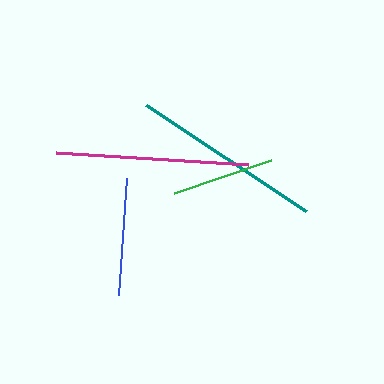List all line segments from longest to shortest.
From longest to shortest: magenta, teal, blue, green.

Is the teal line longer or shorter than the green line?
The teal line is longer than the green line.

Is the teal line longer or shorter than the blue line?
The teal line is longer than the blue line.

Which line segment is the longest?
The magenta line is the longest at approximately 192 pixels.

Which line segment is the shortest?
The green line is the shortest at approximately 102 pixels.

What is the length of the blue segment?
The blue segment is approximately 117 pixels long.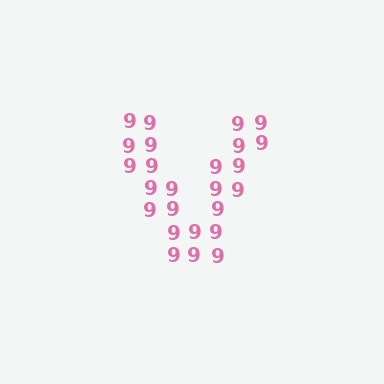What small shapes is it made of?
It is made of small digit 9's.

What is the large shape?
The large shape is the letter V.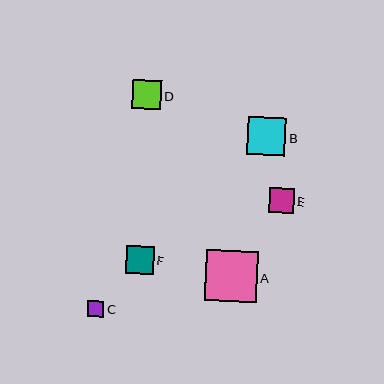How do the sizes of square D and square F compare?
Square D and square F are approximately the same size.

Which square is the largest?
Square A is the largest with a size of approximately 52 pixels.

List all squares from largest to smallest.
From largest to smallest: A, B, D, F, E, C.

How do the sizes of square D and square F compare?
Square D and square F are approximately the same size.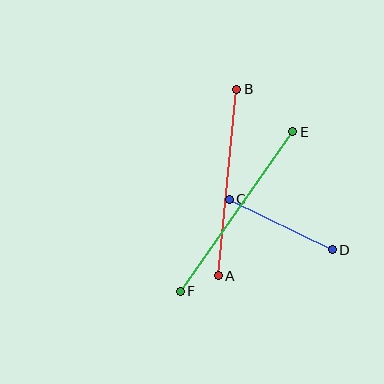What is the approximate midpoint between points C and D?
The midpoint is at approximately (281, 224) pixels.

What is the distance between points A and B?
The distance is approximately 188 pixels.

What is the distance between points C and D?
The distance is approximately 115 pixels.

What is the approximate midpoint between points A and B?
The midpoint is at approximately (227, 182) pixels.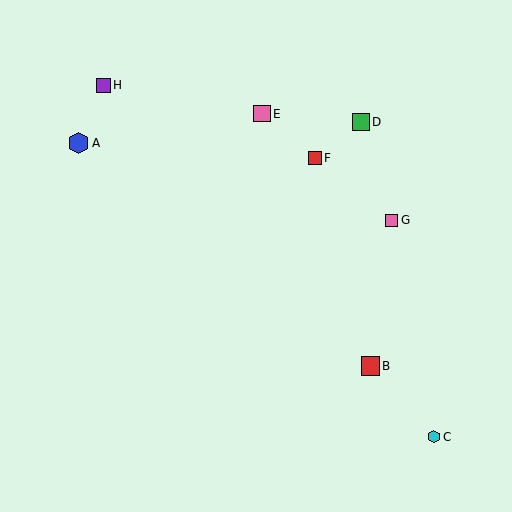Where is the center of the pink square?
The center of the pink square is at (392, 220).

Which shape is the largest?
The blue hexagon (labeled A) is the largest.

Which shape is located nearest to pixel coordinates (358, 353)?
The red square (labeled B) at (370, 366) is nearest to that location.